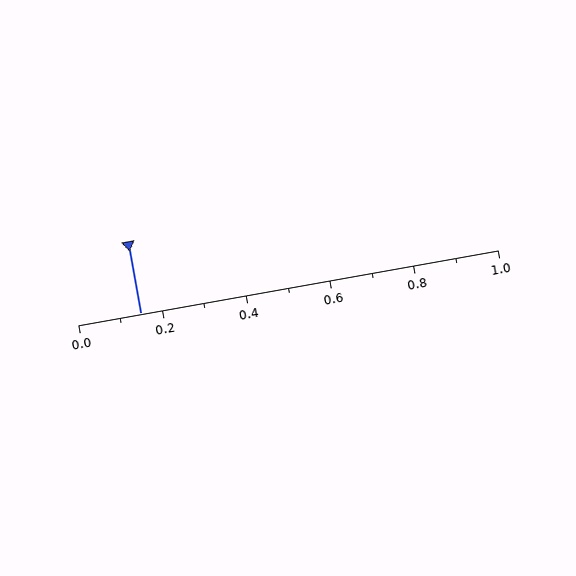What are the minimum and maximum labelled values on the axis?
The axis runs from 0.0 to 1.0.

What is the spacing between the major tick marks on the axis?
The major ticks are spaced 0.2 apart.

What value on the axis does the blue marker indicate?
The marker indicates approximately 0.15.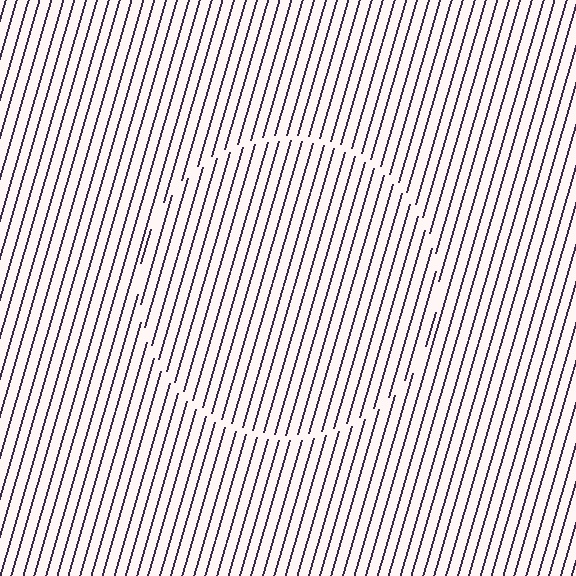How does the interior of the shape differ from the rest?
The interior of the shape contains the same grating, shifted by half a period — the contour is defined by the phase discontinuity where line-ends from the inner and outer gratings abut.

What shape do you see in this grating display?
An illusory circle. The interior of the shape contains the same grating, shifted by half a period — the contour is defined by the phase discontinuity where line-ends from the inner and outer gratings abut.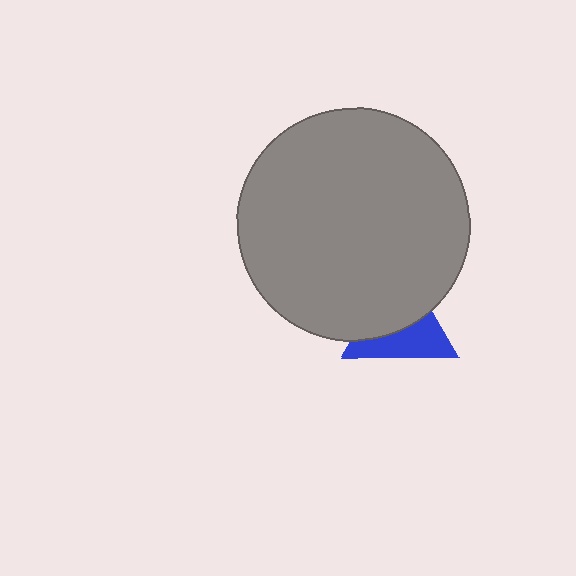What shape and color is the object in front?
The object in front is a gray circle.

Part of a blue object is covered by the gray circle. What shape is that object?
It is a triangle.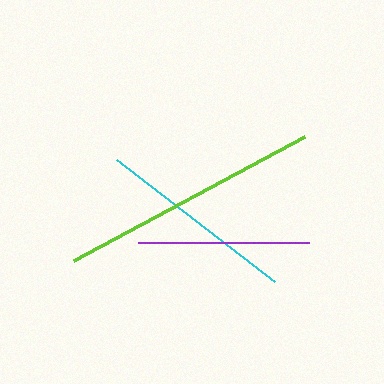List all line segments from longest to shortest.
From longest to shortest: lime, cyan, purple.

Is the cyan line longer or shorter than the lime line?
The lime line is longer than the cyan line.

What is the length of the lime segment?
The lime segment is approximately 262 pixels long.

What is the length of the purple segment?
The purple segment is approximately 171 pixels long.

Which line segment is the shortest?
The purple line is the shortest at approximately 171 pixels.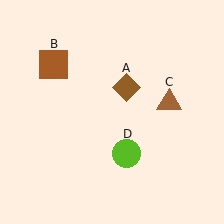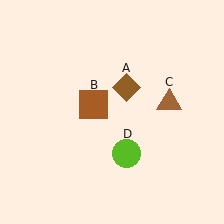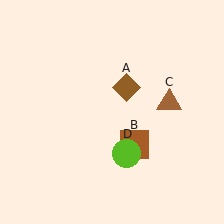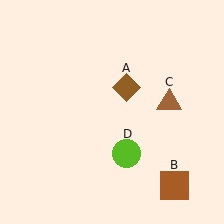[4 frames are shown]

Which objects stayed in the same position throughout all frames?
Brown diamond (object A) and brown triangle (object C) and lime circle (object D) remained stationary.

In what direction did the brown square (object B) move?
The brown square (object B) moved down and to the right.